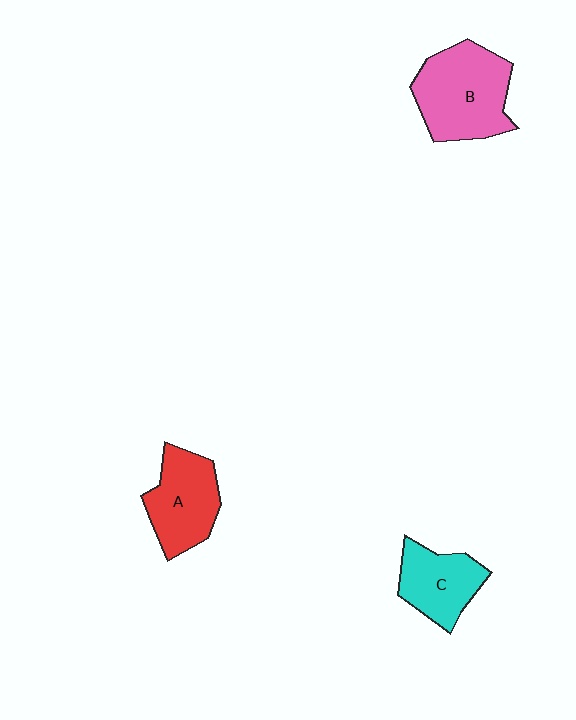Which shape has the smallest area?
Shape C (cyan).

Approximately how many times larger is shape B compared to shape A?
Approximately 1.3 times.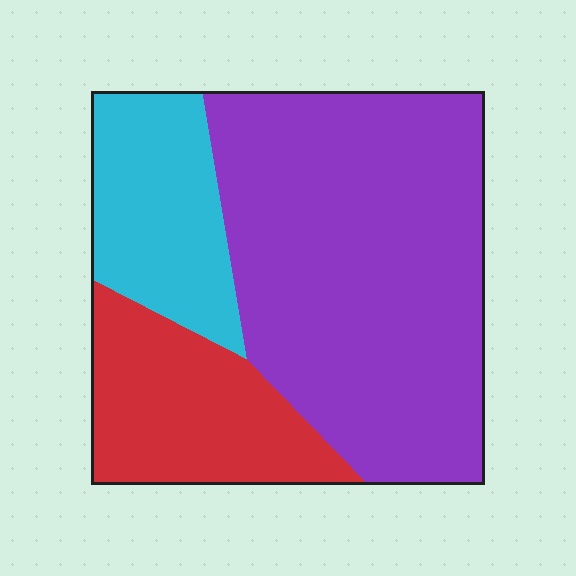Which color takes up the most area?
Purple, at roughly 60%.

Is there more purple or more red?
Purple.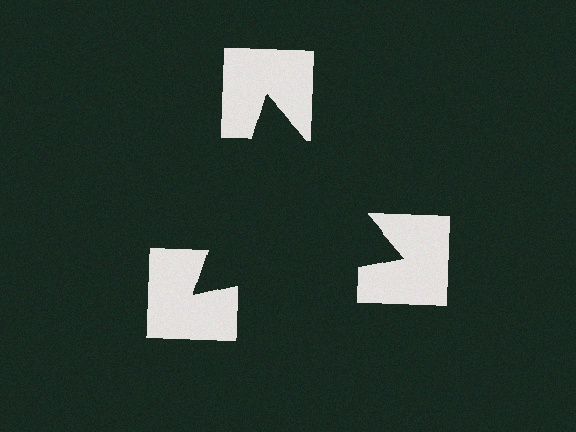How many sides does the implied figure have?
3 sides.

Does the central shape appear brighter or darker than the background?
It typically appears slightly darker than the background, even though no actual brightness change is drawn.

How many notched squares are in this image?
There are 3 — one at each vertex of the illusory triangle.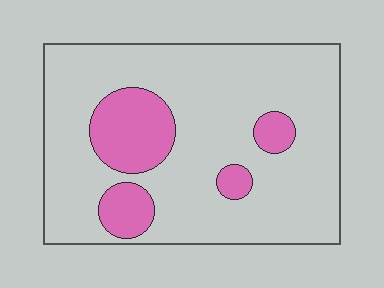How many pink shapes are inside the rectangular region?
4.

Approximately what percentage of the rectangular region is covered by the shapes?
Approximately 20%.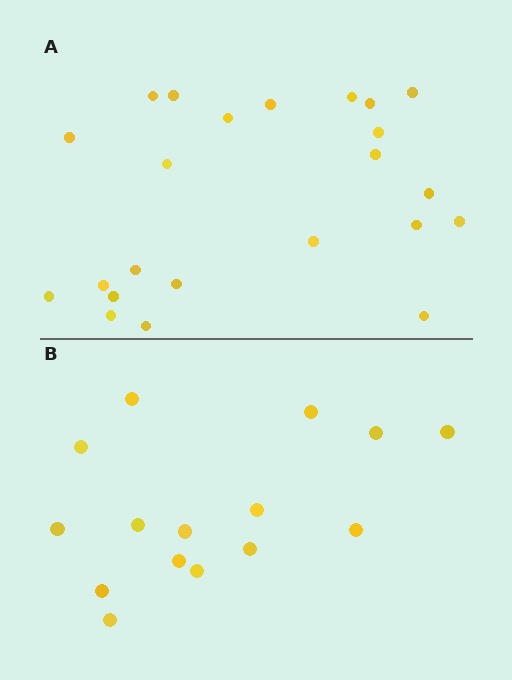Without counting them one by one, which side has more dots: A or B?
Region A (the top region) has more dots.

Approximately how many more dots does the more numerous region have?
Region A has roughly 8 or so more dots than region B.